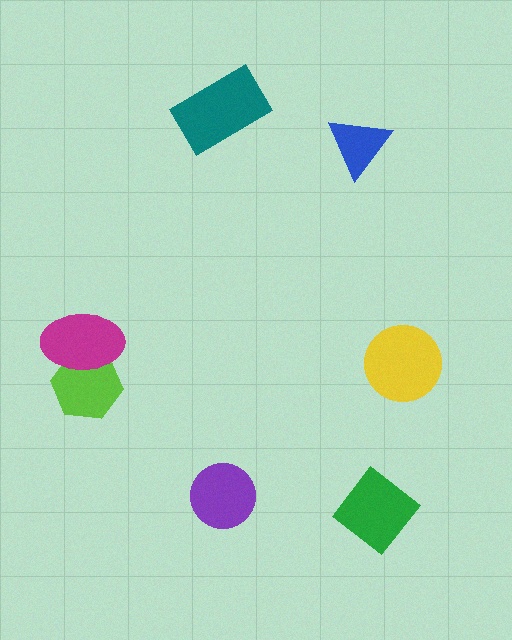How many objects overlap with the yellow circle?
0 objects overlap with the yellow circle.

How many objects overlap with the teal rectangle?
0 objects overlap with the teal rectangle.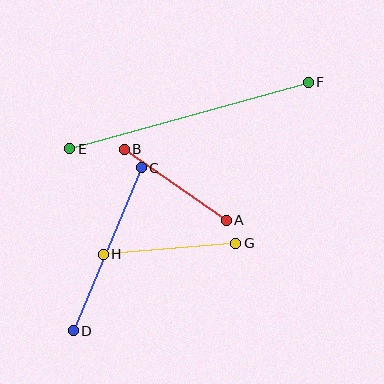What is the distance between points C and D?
The distance is approximately 177 pixels.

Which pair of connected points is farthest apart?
Points E and F are farthest apart.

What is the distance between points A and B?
The distance is approximately 124 pixels.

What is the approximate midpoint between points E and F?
The midpoint is at approximately (189, 115) pixels.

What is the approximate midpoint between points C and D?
The midpoint is at approximately (107, 249) pixels.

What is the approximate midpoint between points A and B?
The midpoint is at approximately (175, 185) pixels.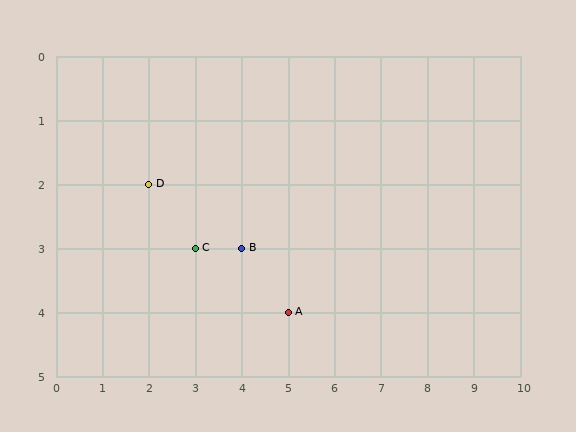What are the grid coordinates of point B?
Point B is at grid coordinates (4, 3).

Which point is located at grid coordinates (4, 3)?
Point B is at (4, 3).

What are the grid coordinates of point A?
Point A is at grid coordinates (5, 4).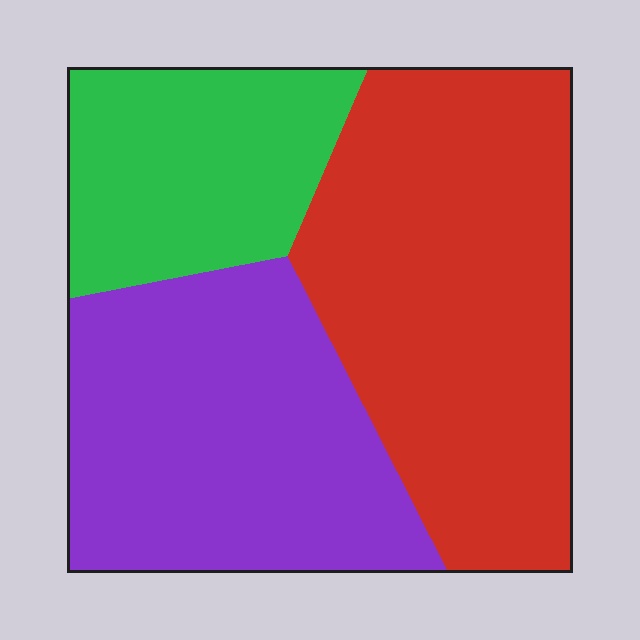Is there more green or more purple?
Purple.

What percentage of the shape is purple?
Purple takes up between a third and a half of the shape.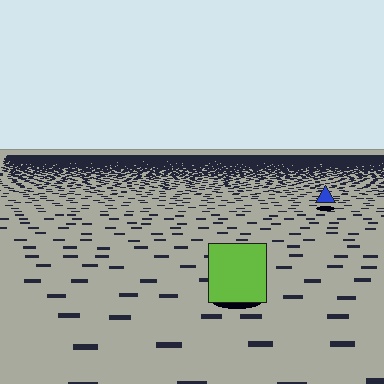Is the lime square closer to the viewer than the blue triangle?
Yes. The lime square is closer — you can tell from the texture gradient: the ground texture is coarser near it.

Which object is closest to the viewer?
The lime square is closest. The texture marks near it are larger and more spread out.